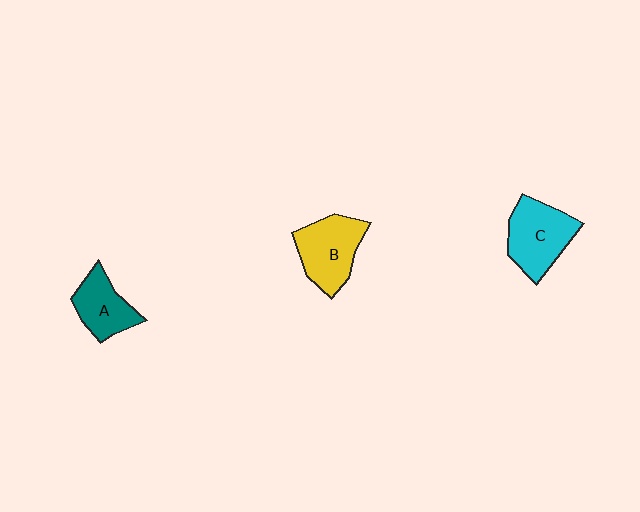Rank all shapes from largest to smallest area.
From largest to smallest: C (cyan), B (yellow), A (teal).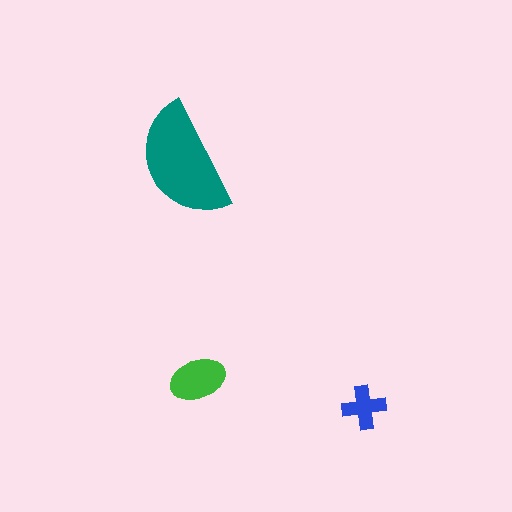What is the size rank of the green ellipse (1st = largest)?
2nd.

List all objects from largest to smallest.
The teal semicircle, the green ellipse, the blue cross.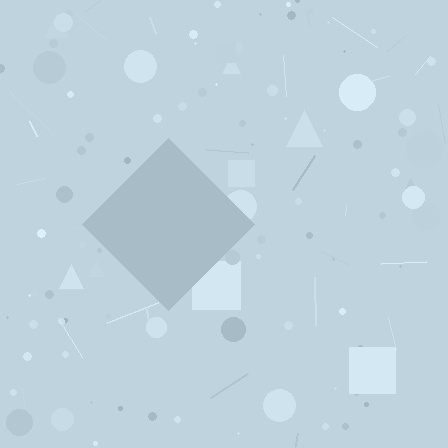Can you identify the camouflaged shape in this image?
The camouflaged shape is a diamond.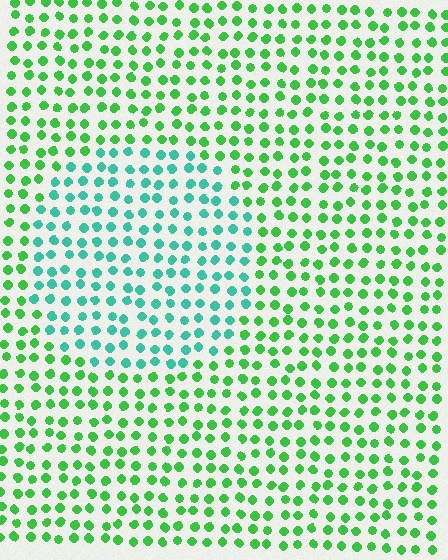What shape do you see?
I see a circle.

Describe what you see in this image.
The image is filled with small green elements in a uniform arrangement. A circle-shaped region is visible where the elements are tinted to a slightly different hue, forming a subtle color boundary.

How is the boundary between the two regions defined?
The boundary is defined purely by a slight shift in hue (about 43 degrees). Spacing, size, and orientation are identical on both sides.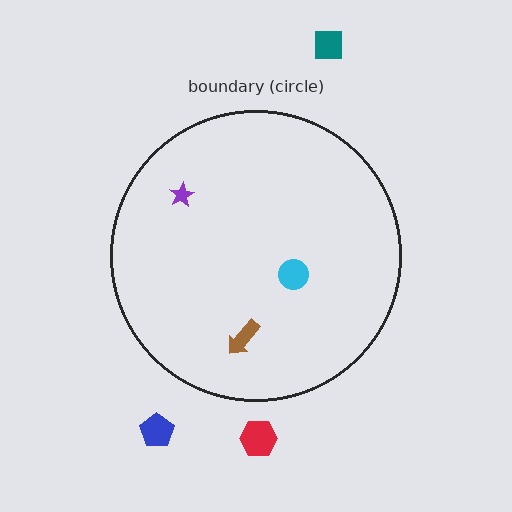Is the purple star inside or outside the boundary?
Inside.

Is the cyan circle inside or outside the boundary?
Inside.